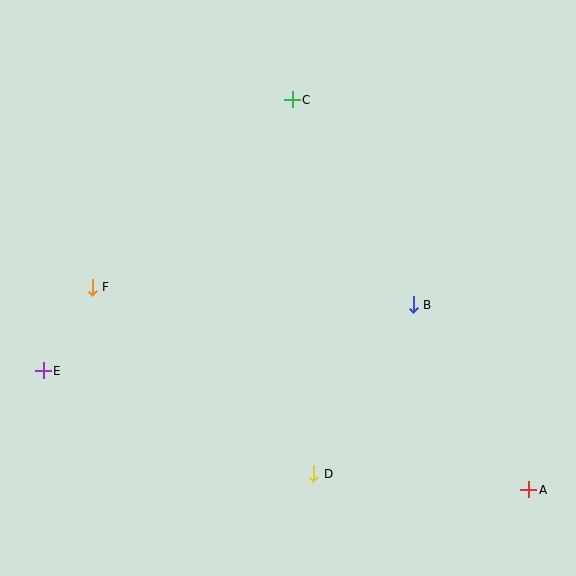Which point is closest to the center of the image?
Point B at (413, 305) is closest to the center.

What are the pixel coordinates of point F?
Point F is at (92, 287).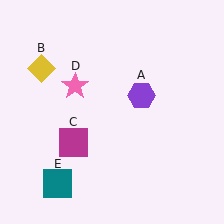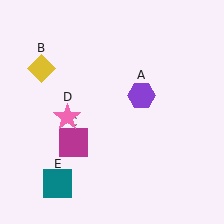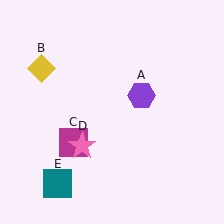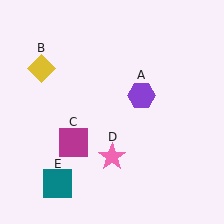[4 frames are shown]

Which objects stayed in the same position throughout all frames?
Purple hexagon (object A) and yellow diamond (object B) and magenta square (object C) and teal square (object E) remained stationary.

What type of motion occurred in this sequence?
The pink star (object D) rotated counterclockwise around the center of the scene.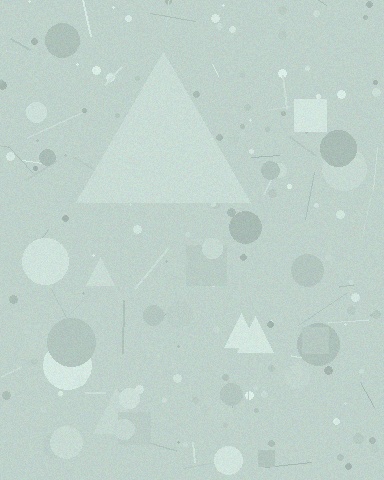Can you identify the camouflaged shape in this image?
The camouflaged shape is a triangle.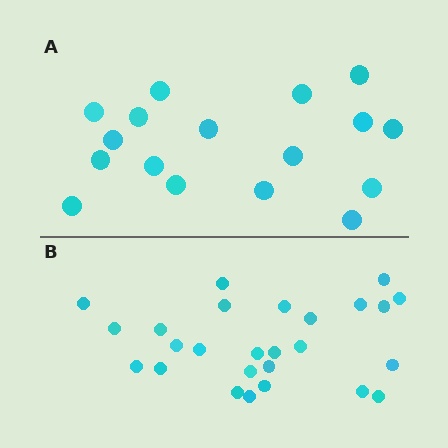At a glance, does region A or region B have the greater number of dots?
Region B (the bottom region) has more dots.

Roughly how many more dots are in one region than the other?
Region B has roughly 8 or so more dots than region A.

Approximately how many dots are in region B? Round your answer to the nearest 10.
About 30 dots. (The exact count is 26, which rounds to 30.)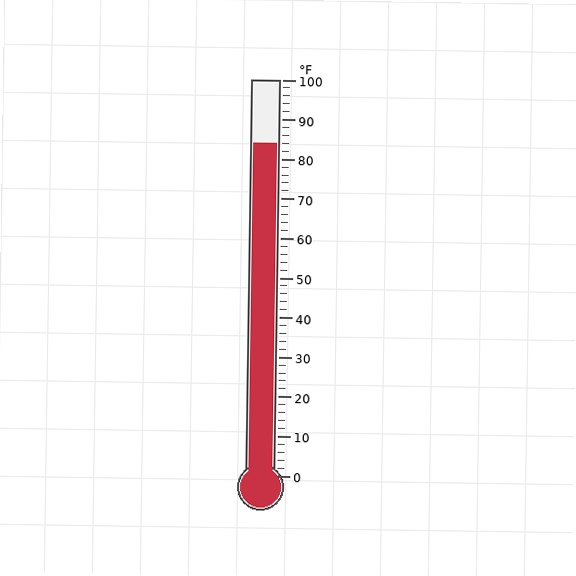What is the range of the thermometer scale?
The thermometer scale ranges from 0°F to 100°F.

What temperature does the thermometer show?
The thermometer shows approximately 84°F.